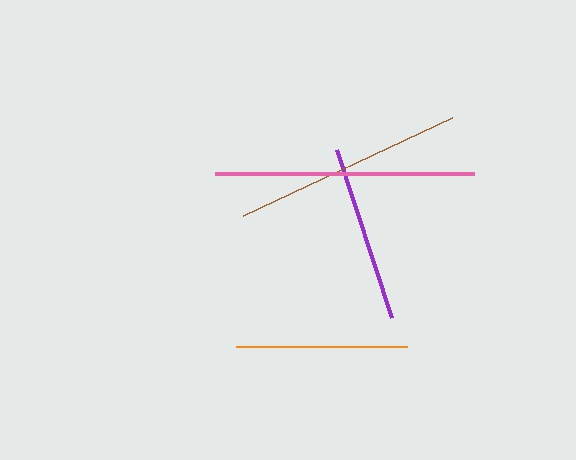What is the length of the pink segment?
The pink segment is approximately 259 pixels long.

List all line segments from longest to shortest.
From longest to shortest: pink, brown, purple, orange.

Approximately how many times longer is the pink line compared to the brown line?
The pink line is approximately 1.1 times the length of the brown line.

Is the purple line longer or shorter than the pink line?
The pink line is longer than the purple line.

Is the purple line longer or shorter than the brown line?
The brown line is longer than the purple line.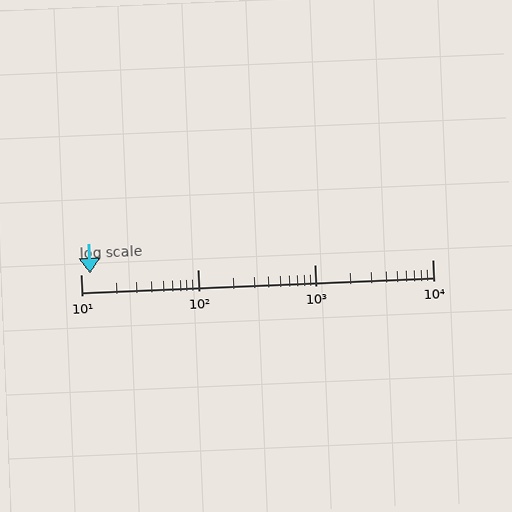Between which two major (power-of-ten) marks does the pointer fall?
The pointer is between 10 and 100.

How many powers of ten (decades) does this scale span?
The scale spans 3 decades, from 10 to 10000.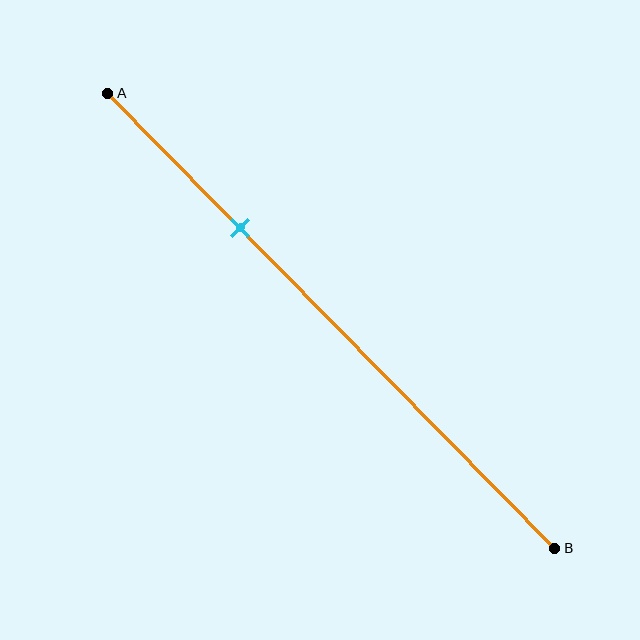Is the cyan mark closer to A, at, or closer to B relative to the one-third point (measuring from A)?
The cyan mark is closer to point A than the one-third point of segment AB.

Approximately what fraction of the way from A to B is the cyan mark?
The cyan mark is approximately 30% of the way from A to B.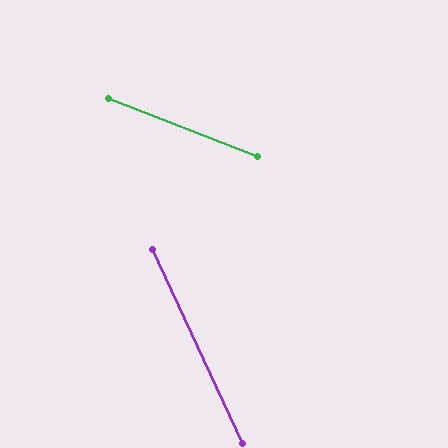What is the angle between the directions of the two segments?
Approximately 44 degrees.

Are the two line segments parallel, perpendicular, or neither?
Neither parallel nor perpendicular — they differ by about 44°.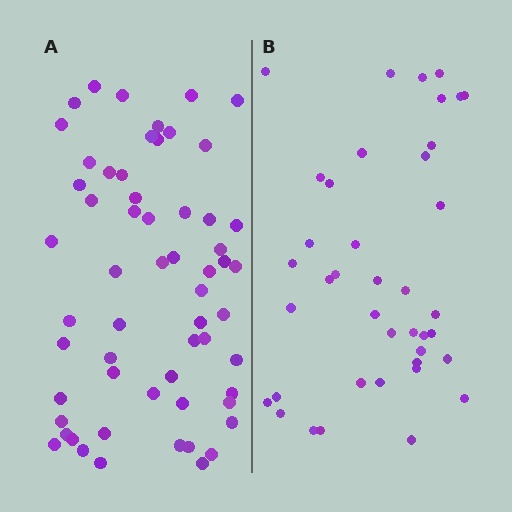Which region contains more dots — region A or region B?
Region A (the left region) has more dots.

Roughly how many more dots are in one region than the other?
Region A has approximately 20 more dots than region B.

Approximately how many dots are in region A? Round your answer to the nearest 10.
About 60 dots. (The exact count is 59, which rounds to 60.)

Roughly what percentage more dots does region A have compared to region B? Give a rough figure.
About 50% more.